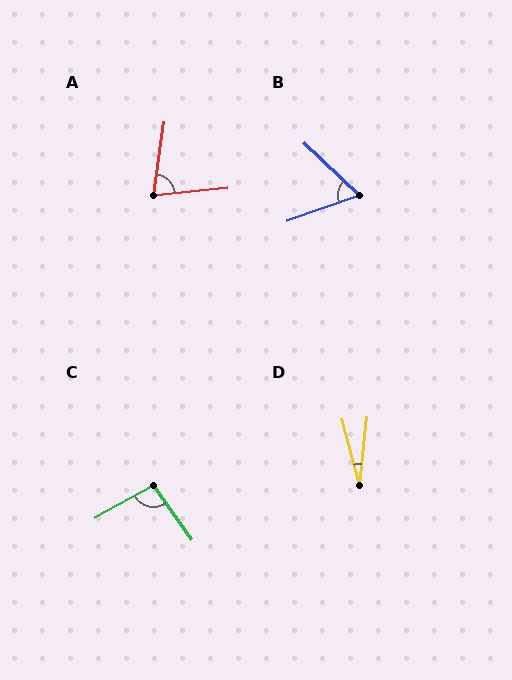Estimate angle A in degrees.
Approximately 76 degrees.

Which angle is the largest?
C, at approximately 96 degrees.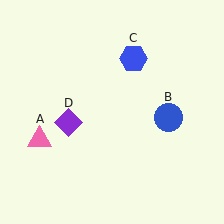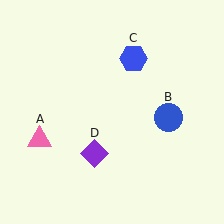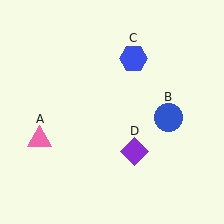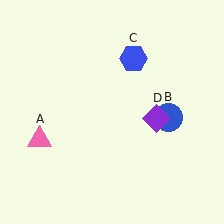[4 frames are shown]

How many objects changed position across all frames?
1 object changed position: purple diamond (object D).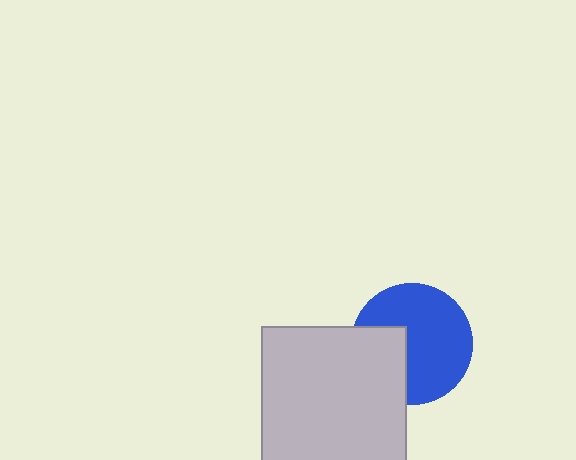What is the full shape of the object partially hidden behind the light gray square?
The partially hidden object is a blue circle.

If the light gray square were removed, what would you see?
You would see the complete blue circle.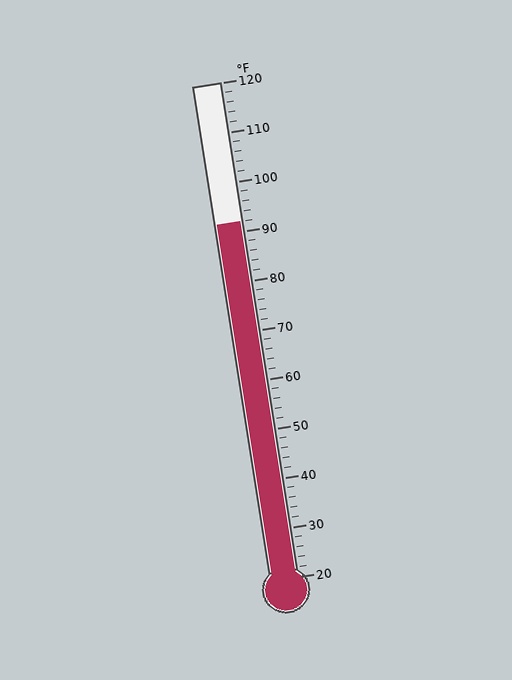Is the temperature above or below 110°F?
The temperature is below 110°F.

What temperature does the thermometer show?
The thermometer shows approximately 92°F.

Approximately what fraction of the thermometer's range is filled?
The thermometer is filled to approximately 70% of its range.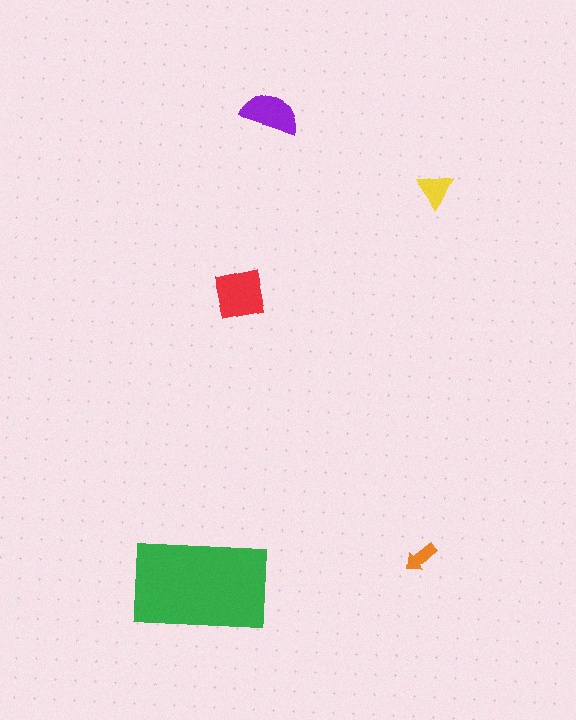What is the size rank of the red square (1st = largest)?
2nd.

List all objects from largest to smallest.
The green rectangle, the red square, the purple semicircle, the yellow triangle, the orange arrow.